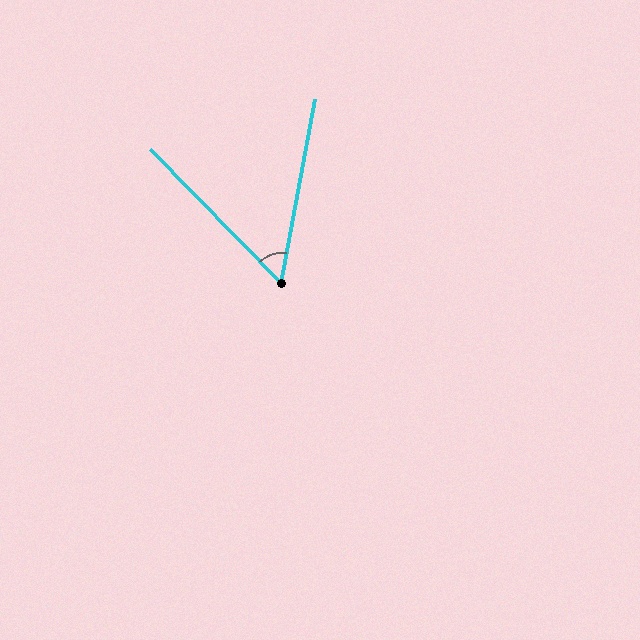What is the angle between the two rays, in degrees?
Approximately 55 degrees.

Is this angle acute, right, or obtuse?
It is acute.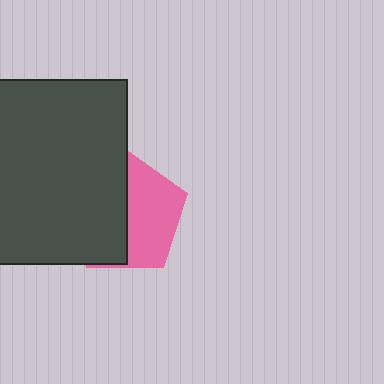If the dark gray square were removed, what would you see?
You would see the complete pink pentagon.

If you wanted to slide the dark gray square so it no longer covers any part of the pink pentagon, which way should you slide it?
Slide it left — that is the most direct way to separate the two shapes.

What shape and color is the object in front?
The object in front is a dark gray square.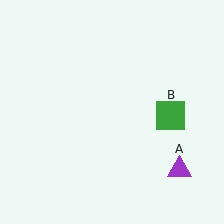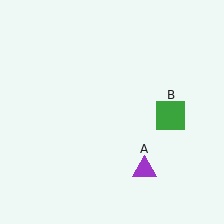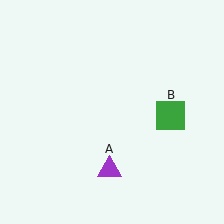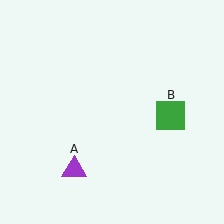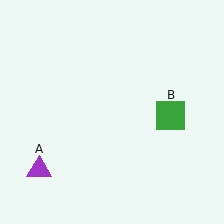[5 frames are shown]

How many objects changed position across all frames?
1 object changed position: purple triangle (object A).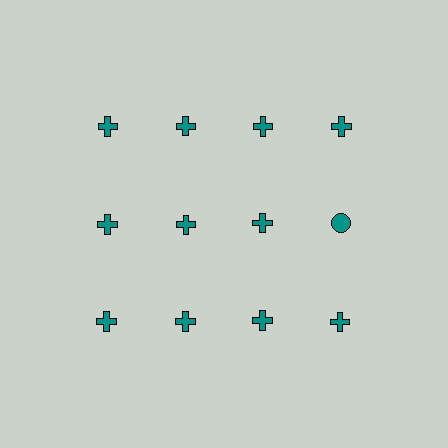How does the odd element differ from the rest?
It has a different shape: circle instead of cross.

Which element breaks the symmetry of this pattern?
The teal circle in the second row, second from right column breaks the symmetry. All other shapes are teal crosses.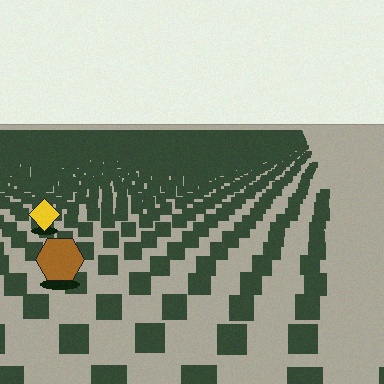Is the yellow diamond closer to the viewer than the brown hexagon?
No. The brown hexagon is closer — you can tell from the texture gradient: the ground texture is coarser near it.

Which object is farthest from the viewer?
The yellow diamond is farthest from the viewer. It appears smaller and the ground texture around it is denser.